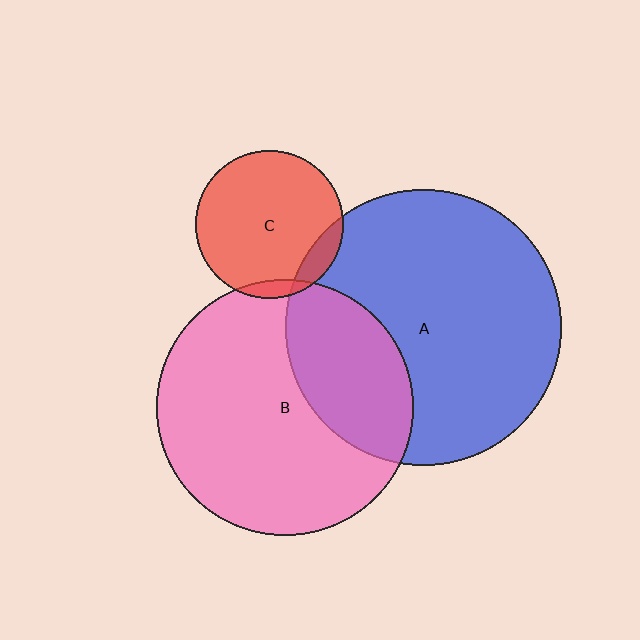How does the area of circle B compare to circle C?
Approximately 3.0 times.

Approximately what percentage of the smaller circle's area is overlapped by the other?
Approximately 10%.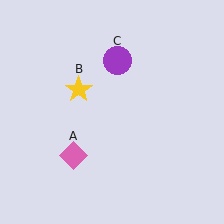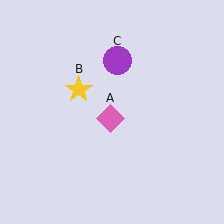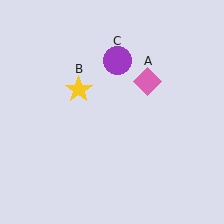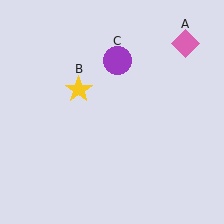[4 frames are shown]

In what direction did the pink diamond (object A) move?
The pink diamond (object A) moved up and to the right.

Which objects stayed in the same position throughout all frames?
Yellow star (object B) and purple circle (object C) remained stationary.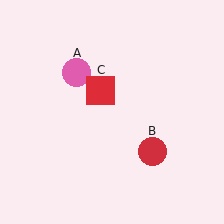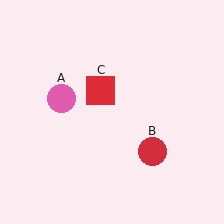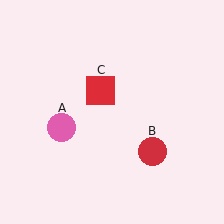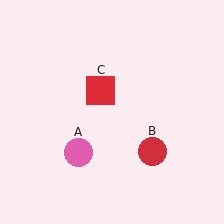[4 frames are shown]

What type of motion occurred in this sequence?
The pink circle (object A) rotated counterclockwise around the center of the scene.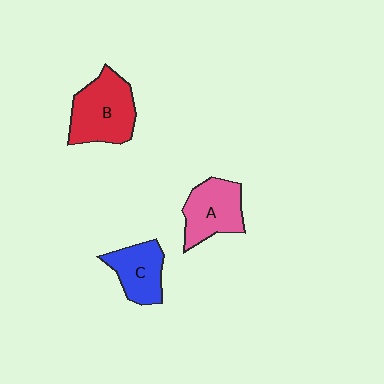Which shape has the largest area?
Shape B (red).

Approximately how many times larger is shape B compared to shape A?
Approximately 1.2 times.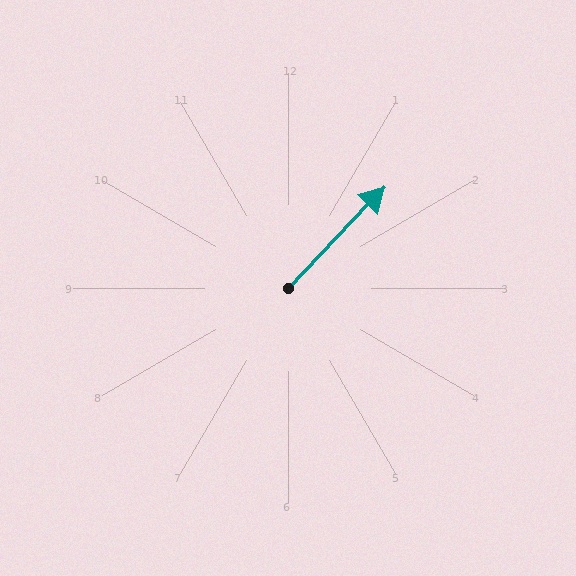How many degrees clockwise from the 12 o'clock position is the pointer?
Approximately 43 degrees.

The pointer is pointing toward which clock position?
Roughly 1 o'clock.